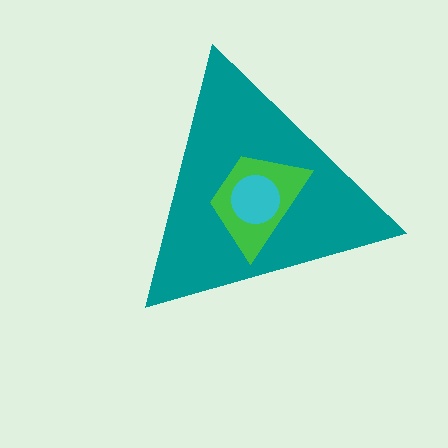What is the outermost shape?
The teal triangle.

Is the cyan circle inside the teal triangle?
Yes.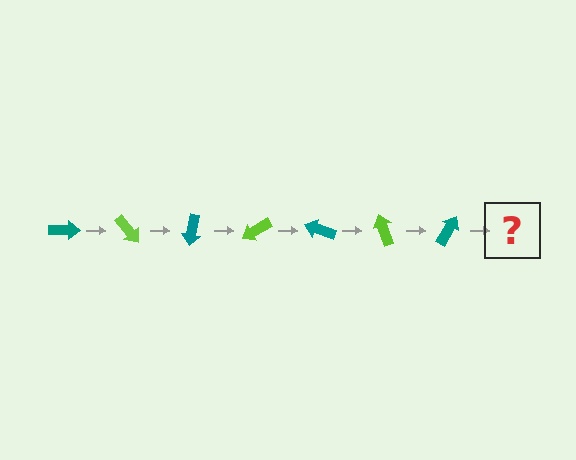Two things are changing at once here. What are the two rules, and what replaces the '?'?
The two rules are that it rotates 50 degrees each step and the color cycles through teal and lime. The '?' should be a lime arrow, rotated 350 degrees from the start.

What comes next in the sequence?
The next element should be a lime arrow, rotated 350 degrees from the start.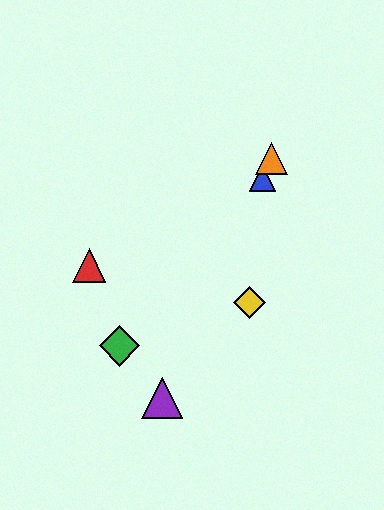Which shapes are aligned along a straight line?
The blue triangle, the purple triangle, the orange triangle are aligned along a straight line.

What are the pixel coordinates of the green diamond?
The green diamond is at (120, 346).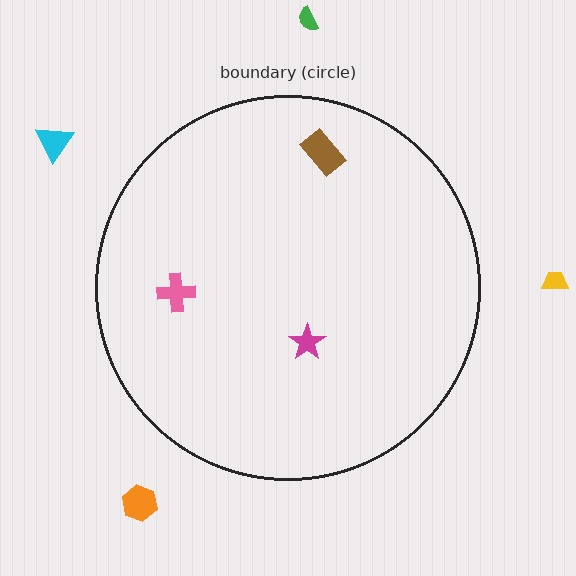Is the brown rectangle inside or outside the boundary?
Inside.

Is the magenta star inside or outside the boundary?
Inside.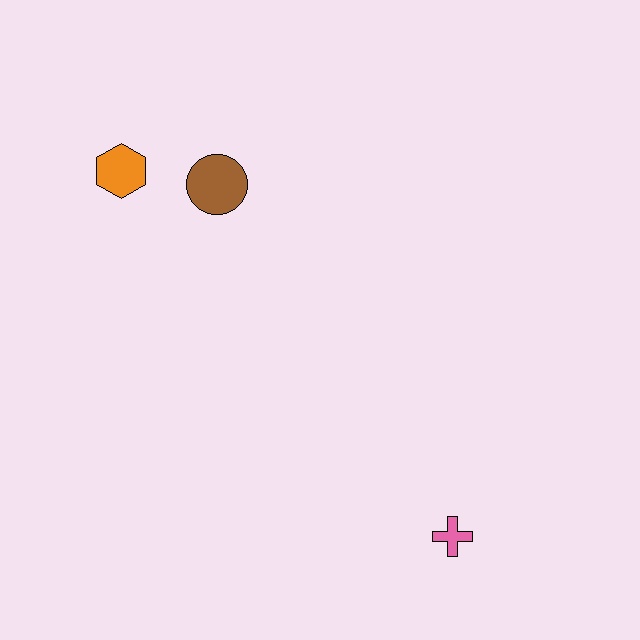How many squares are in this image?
There are no squares.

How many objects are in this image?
There are 3 objects.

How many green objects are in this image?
There are no green objects.